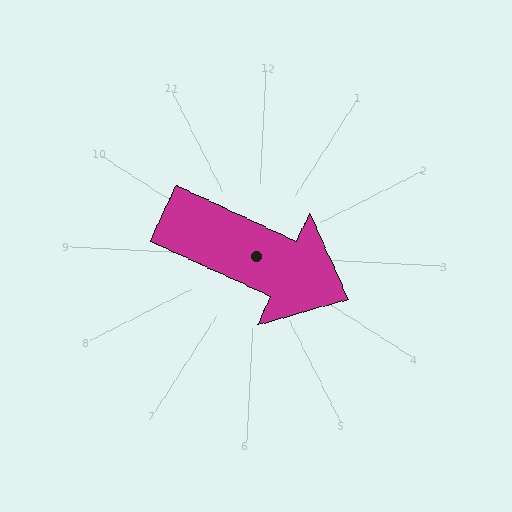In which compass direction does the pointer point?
East.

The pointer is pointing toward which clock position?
Roughly 4 o'clock.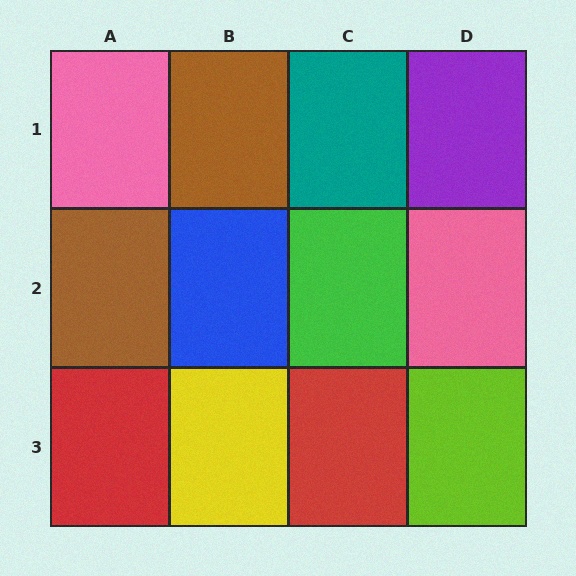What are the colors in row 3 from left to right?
Red, yellow, red, lime.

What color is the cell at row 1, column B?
Brown.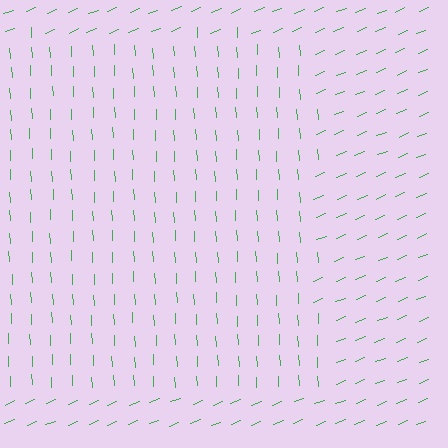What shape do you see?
I see a rectangle.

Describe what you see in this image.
The image is filled with small green line segments. A rectangle region in the image has lines oriented differently from the surrounding lines, creating a visible texture boundary.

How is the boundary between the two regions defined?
The boundary is defined purely by a change in line orientation (approximately 71 degrees difference). All lines are the same color and thickness.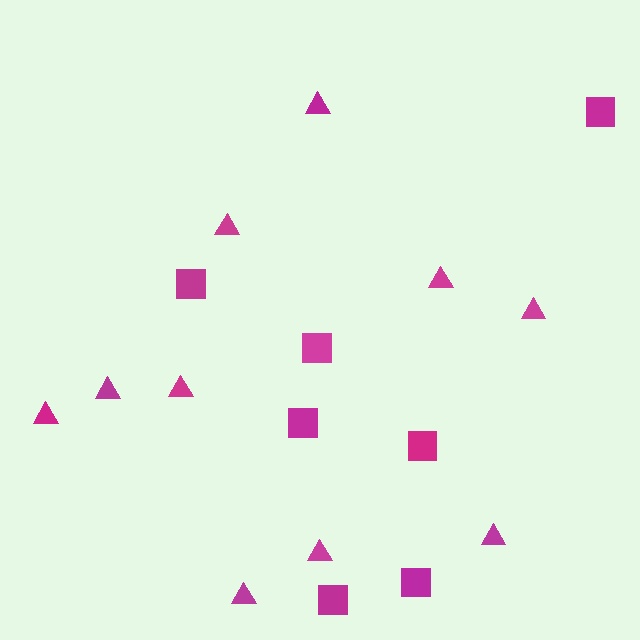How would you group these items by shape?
There are 2 groups: one group of squares (7) and one group of triangles (10).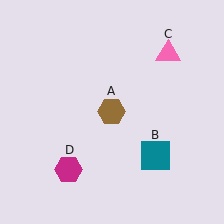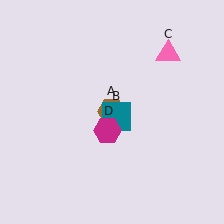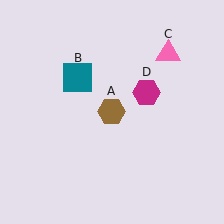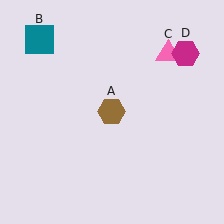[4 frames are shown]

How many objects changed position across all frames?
2 objects changed position: teal square (object B), magenta hexagon (object D).